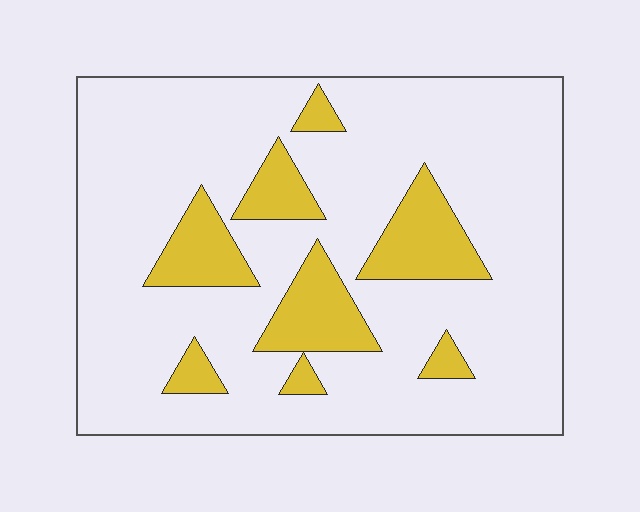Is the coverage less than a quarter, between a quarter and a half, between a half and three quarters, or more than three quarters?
Less than a quarter.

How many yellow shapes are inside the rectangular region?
8.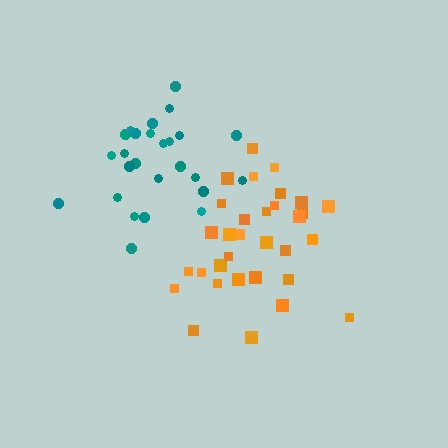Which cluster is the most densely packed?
Teal.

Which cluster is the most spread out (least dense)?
Orange.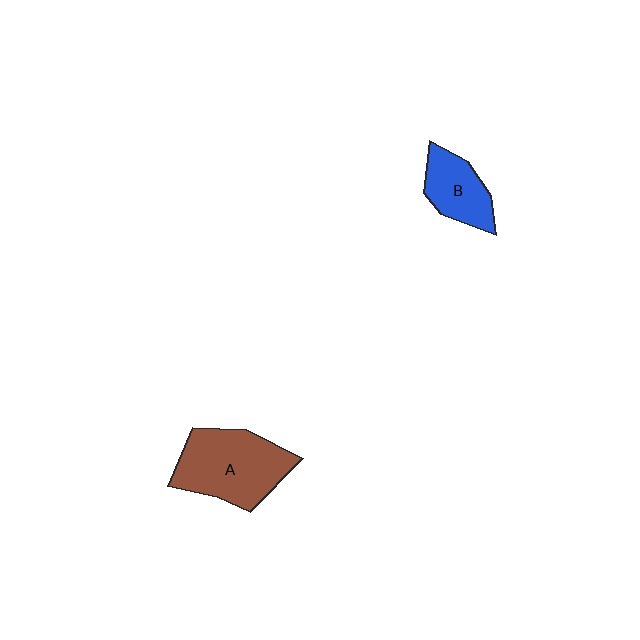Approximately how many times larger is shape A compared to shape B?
Approximately 1.8 times.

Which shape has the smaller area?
Shape B (blue).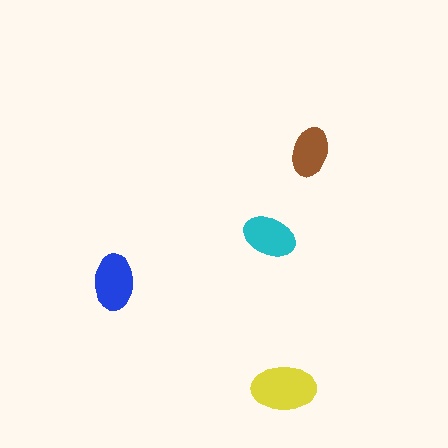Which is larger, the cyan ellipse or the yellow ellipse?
The yellow one.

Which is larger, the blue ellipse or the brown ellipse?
The blue one.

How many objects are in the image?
There are 4 objects in the image.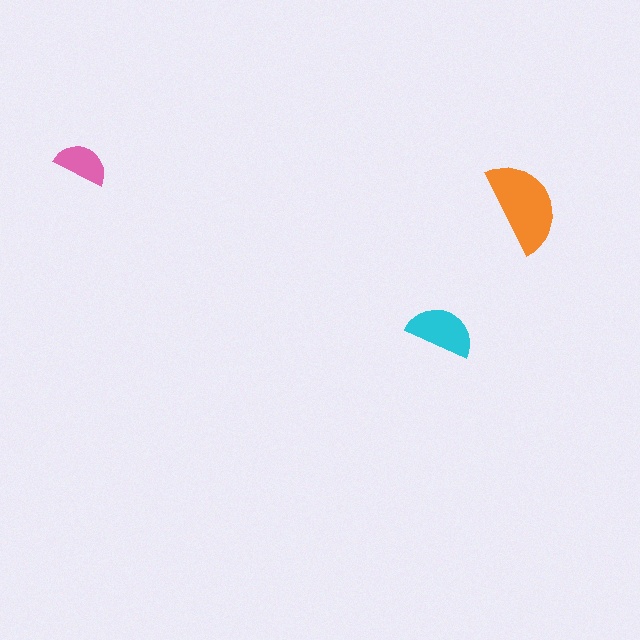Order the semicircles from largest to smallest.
the orange one, the cyan one, the pink one.